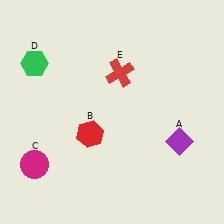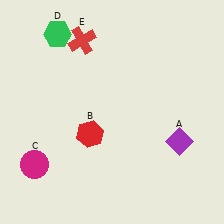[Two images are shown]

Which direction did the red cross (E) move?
The red cross (E) moved left.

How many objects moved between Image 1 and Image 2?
2 objects moved between the two images.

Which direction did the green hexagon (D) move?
The green hexagon (D) moved up.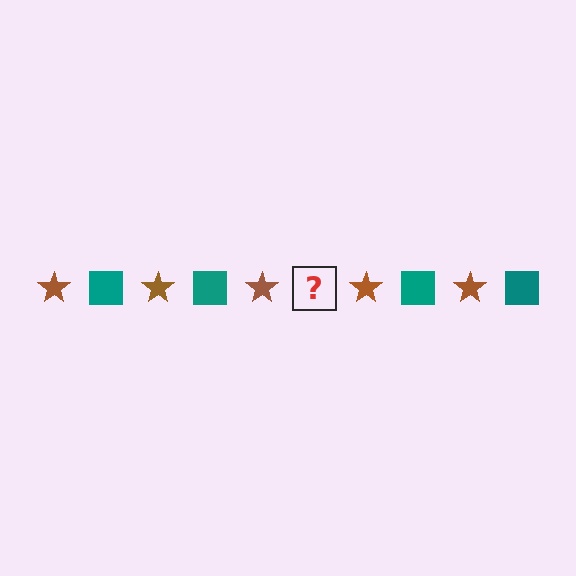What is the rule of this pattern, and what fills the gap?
The rule is that the pattern alternates between brown star and teal square. The gap should be filled with a teal square.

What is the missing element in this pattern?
The missing element is a teal square.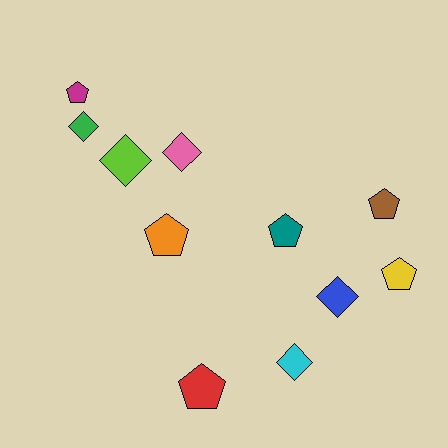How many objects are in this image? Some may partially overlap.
There are 11 objects.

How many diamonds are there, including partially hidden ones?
There are 5 diamonds.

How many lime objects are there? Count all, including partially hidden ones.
There is 1 lime object.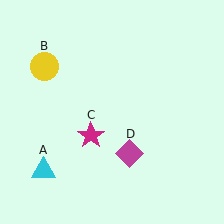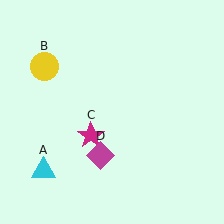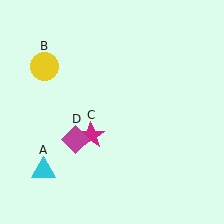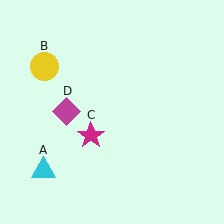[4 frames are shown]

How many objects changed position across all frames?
1 object changed position: magenta diamond (object D).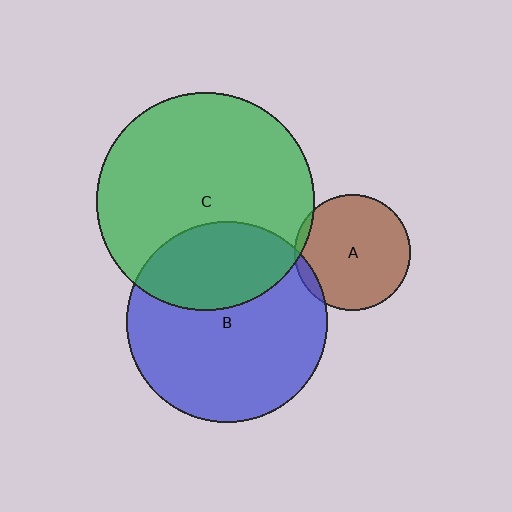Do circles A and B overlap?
Yes.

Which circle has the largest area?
Circle C (green).